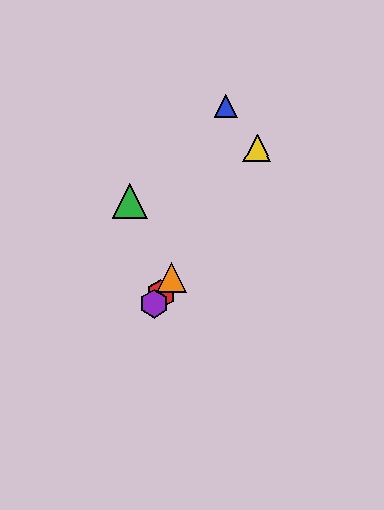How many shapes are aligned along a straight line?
4 shapes (the red hexagon, the yellow triangle, the purple hexagon, the orange triangle) are aligned along a straight line.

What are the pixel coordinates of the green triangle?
The green triangle is at (130, 201).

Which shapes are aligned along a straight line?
The red hexagon, the yellow triangle, the purple hexagon, the orange triangle are aligned along a straight line.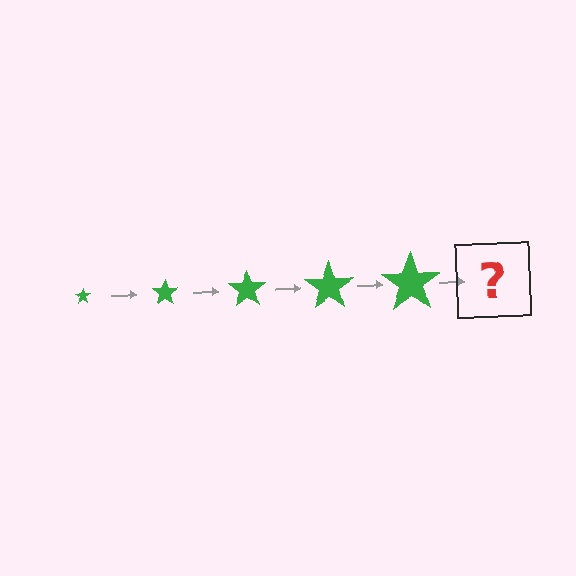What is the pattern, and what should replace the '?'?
The pattern is that the star gets progressively larger each step. The '?' should be a green star, larger than the previous one.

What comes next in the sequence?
The next element should be a green star, larger than the previous one.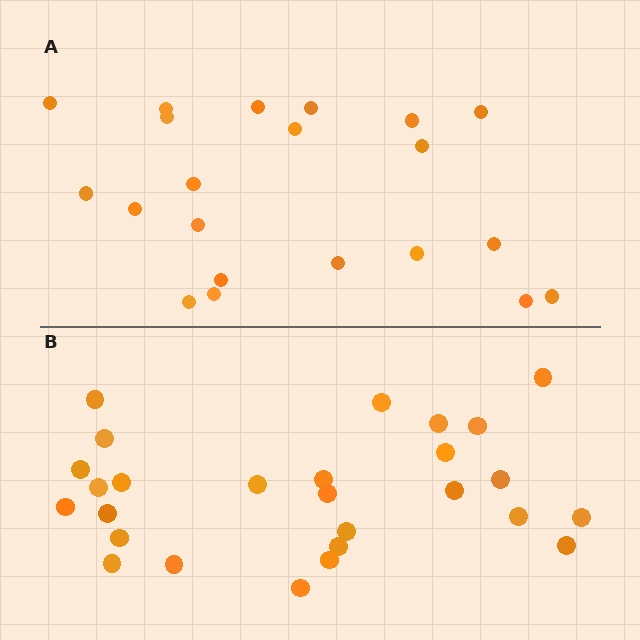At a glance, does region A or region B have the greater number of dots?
Region B (the bottom region) has more dots.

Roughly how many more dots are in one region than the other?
Region B has about 6 more dots than region A.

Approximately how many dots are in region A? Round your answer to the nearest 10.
About 20 dots. (The exact count is 21, which rounds to 20.)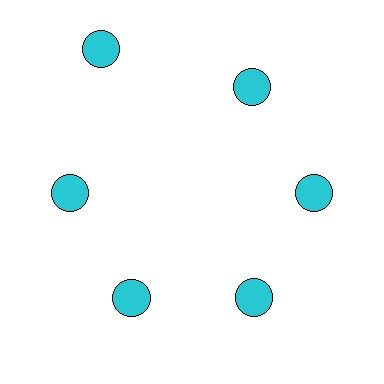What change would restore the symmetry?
The symmetry would be restored by moving it inward, back onto the ring so that all 6 circles sit at equal angles and equal distance from the center.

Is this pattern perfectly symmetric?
No. The 6 cyan circles are arranged in a ring, but one element near the 11 o'clock position is pushed outward from the center, breaking the 6-fold rotational symmetry.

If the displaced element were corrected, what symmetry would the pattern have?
It would have 6-fold rotational symmetry — the pattern would map onto itself every 60 degrees.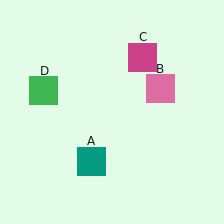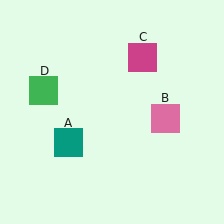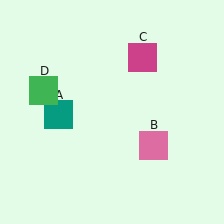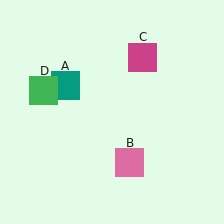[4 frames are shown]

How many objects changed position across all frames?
2 objects changed position: teal square (object A), pink square (object B).